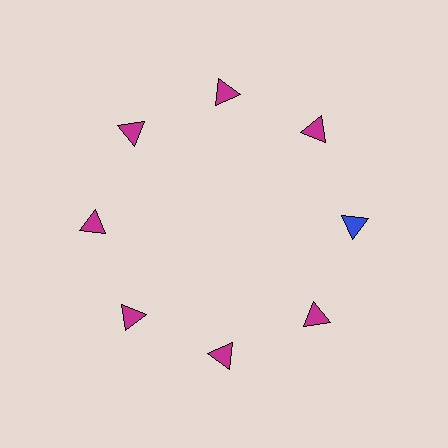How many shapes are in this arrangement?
There are 8 shapes arranged in a ring pattern.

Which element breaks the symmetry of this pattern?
The blue triangle at roughly the 3 o'clock position breaks the symmetry. All other shapes are magenta triangles.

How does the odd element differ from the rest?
It has a different color: blue instead of magenta.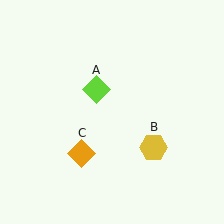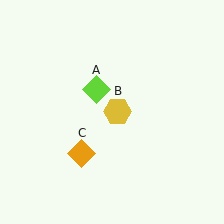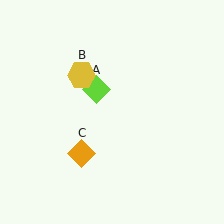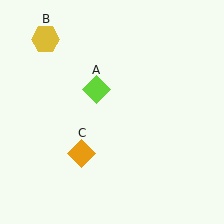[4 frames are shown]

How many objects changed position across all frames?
1 object changed position: yellow hexagon (object B).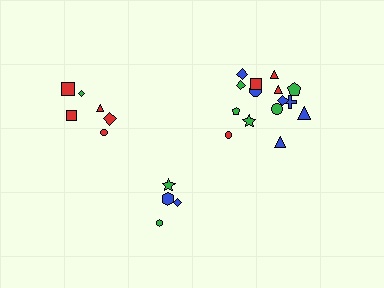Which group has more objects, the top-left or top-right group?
The top-right group.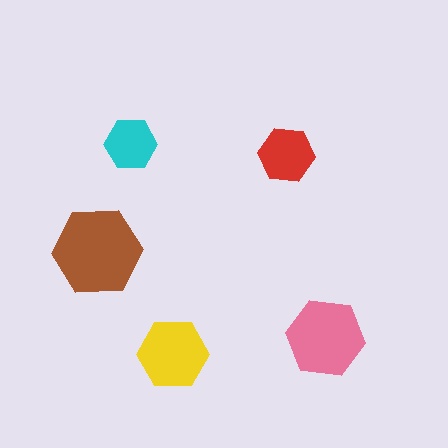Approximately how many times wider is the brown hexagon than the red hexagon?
About 1.5 times wider.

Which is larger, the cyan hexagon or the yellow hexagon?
The yellow one.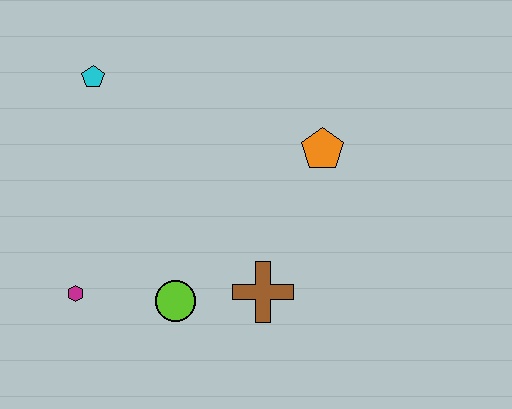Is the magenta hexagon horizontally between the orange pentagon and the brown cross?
No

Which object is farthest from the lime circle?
The cyan pentagon is farthest from the lime circle.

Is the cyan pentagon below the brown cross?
No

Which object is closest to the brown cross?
The lime circle is closest to the brown cross.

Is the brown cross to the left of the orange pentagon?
Yes